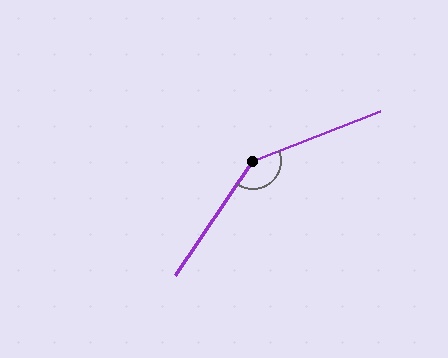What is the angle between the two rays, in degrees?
Approximately 145 degrees.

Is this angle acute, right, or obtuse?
It is obtuse.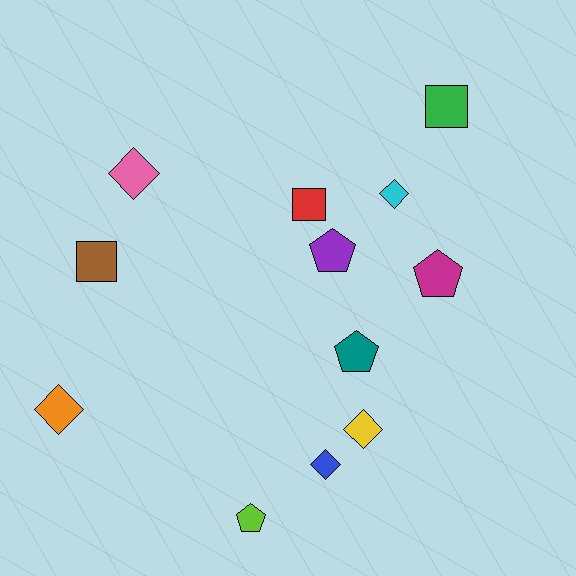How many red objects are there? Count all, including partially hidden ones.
There is 1 red object.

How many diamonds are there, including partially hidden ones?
There are 5 diamonds.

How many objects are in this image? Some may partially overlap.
There are 12 objects.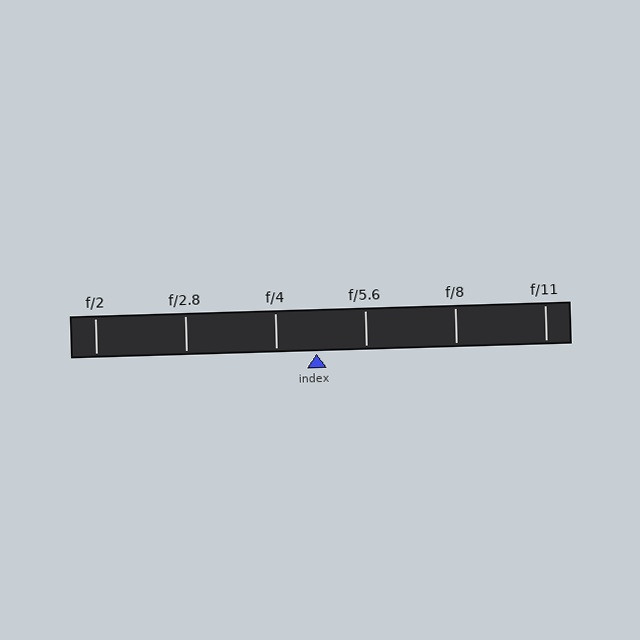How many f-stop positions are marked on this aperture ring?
There are 6 f-stop positions marked.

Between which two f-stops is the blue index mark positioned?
The index mark is between f/4 and f/5.6.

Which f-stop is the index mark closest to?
The index mark is closest to f/4.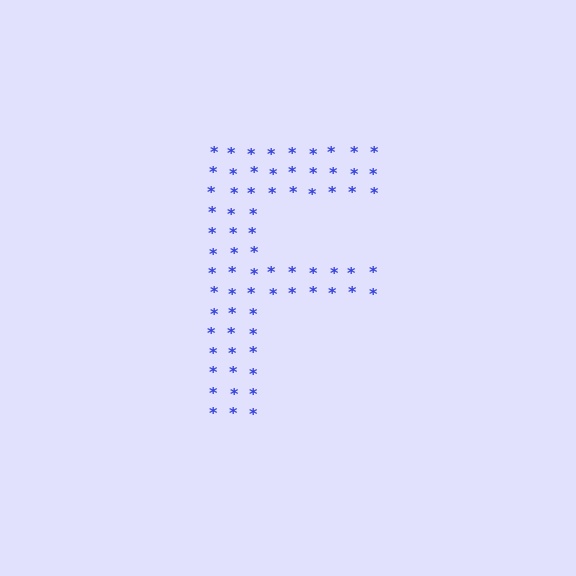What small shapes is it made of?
It is made of small asterisks.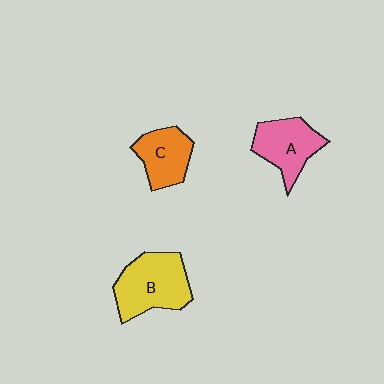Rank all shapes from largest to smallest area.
From largest to smallest: B (yellow), A (pink), C (orange).